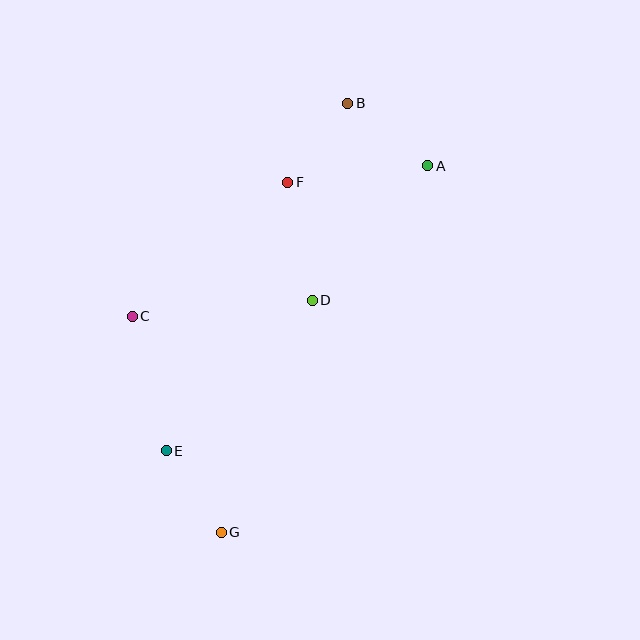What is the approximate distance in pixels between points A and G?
The distance between A and G is approximately 421 pixels.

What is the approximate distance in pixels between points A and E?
The distance between A and E is approximately 387 pixels.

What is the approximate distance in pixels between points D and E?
The distance between D and E is approximately 210 pixels.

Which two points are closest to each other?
Points E and G are closest to each other.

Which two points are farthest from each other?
Points B and G are farthest from each other.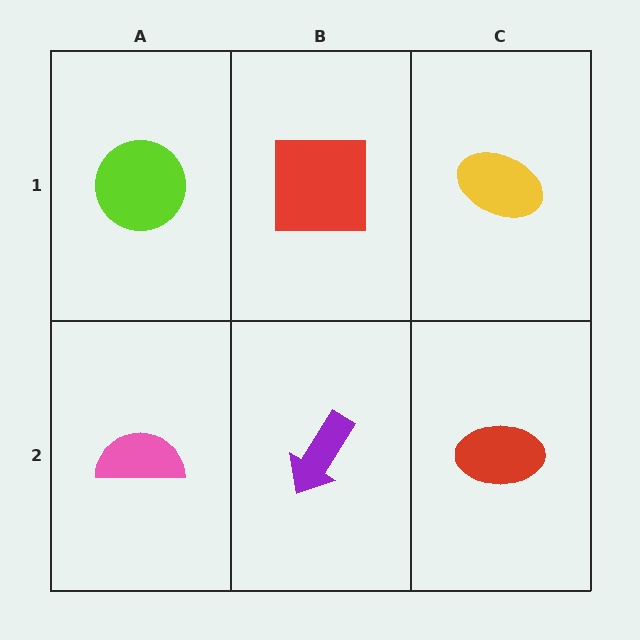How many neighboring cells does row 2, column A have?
2.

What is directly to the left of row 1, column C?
A red square.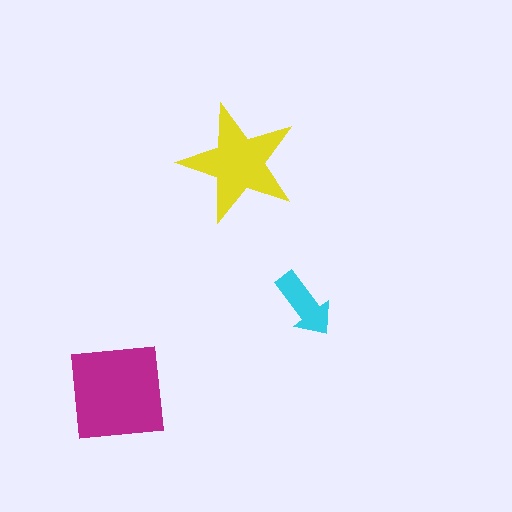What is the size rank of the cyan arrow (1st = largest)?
3rd.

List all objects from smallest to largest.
The cyan arrow, the yellow star, the magenta square.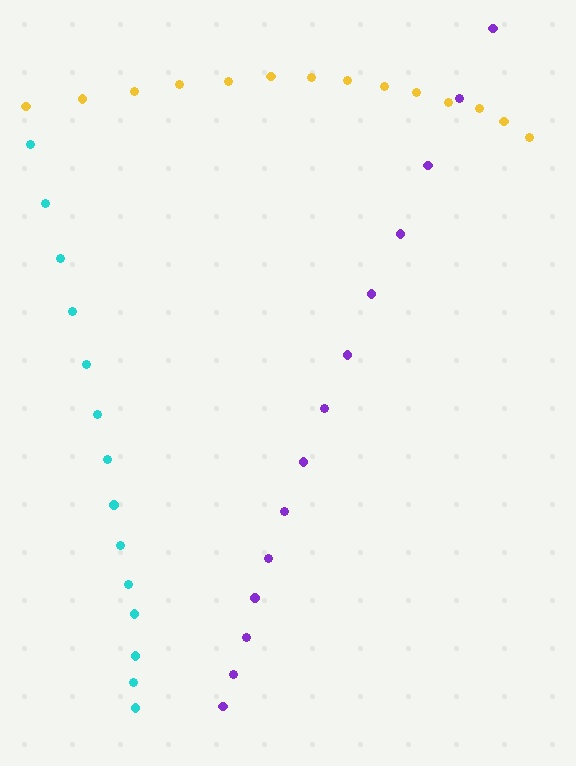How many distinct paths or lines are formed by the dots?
There are 3 distinct paths.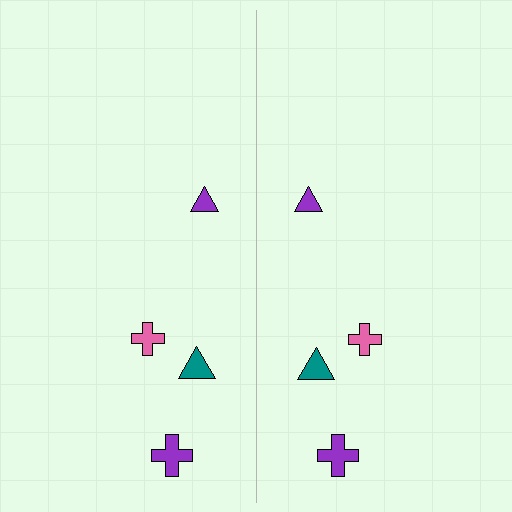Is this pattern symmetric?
Yes, this pattern has bilateral (reflection) symmetry.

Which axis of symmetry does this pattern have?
The pattern has a vertical axis of symmetry running through the center of the image.